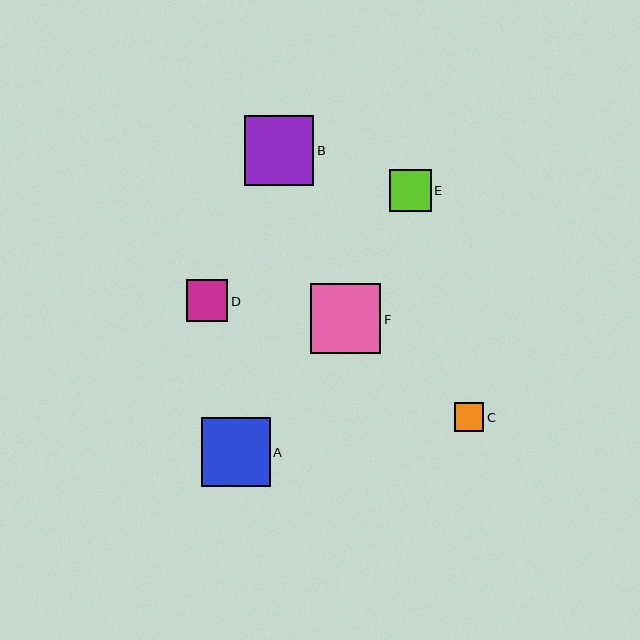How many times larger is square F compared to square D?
Square F is approximately 1.7 times the size of square D.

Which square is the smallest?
Square C is the smallest with a size of approximately 29 pixels.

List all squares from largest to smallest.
From largest to smallest: F, B, A, E, D, C.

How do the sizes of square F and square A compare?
Square F and square A are approximately the same size.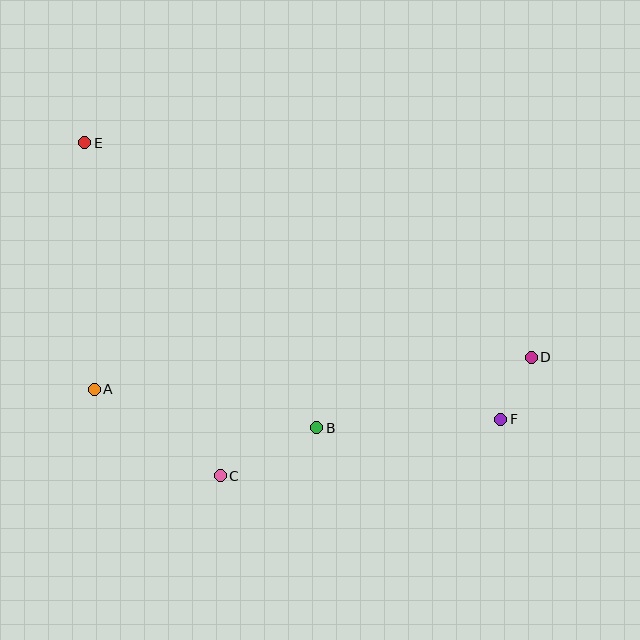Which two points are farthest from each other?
Points E and F are farthest from each other.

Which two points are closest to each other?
Points D and F are closest to each other.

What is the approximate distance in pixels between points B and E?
The distance between B and E is approximately 368 pixels.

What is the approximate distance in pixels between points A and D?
The distance between A and D is approximately 438 pixels.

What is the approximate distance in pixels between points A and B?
The distance between A and B is approximately 226 pixels.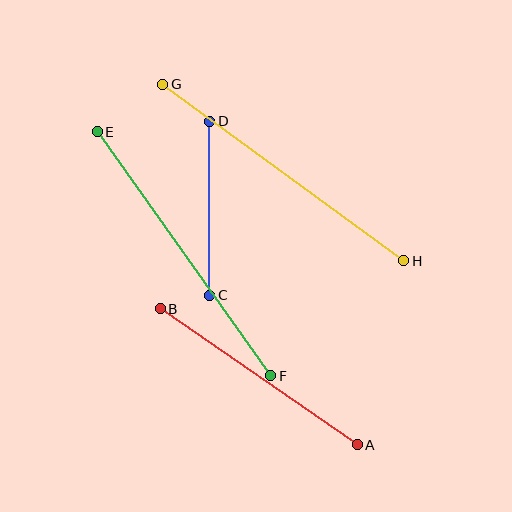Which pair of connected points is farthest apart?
Points E and F are farthest apart.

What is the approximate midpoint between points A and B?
The midpoint is at approximately (259, 377) pixels.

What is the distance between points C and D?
The distance is approximately 174 pixels.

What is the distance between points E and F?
The distance is approximately 299 pixels.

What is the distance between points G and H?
The distance is approximately 299 pixels.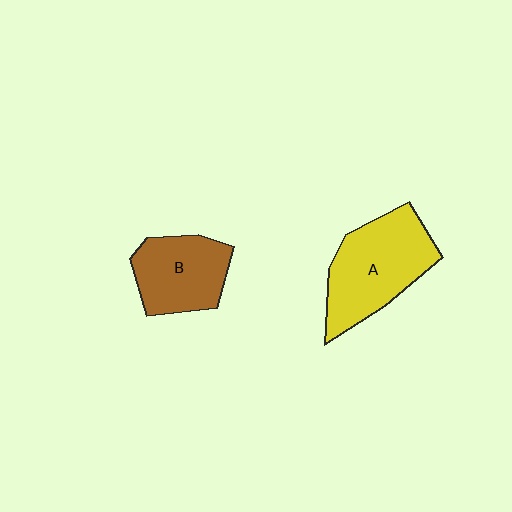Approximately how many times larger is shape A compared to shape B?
Approximately 1.4 times.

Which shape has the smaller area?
Shape B (brown).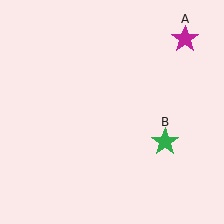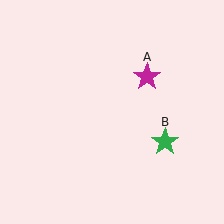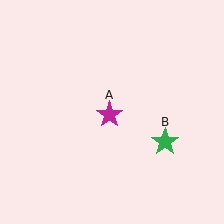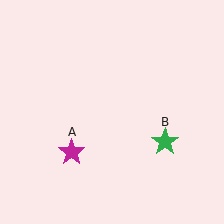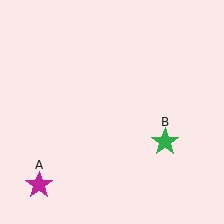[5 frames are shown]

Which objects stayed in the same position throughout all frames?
Green star (object B) remained stationary.